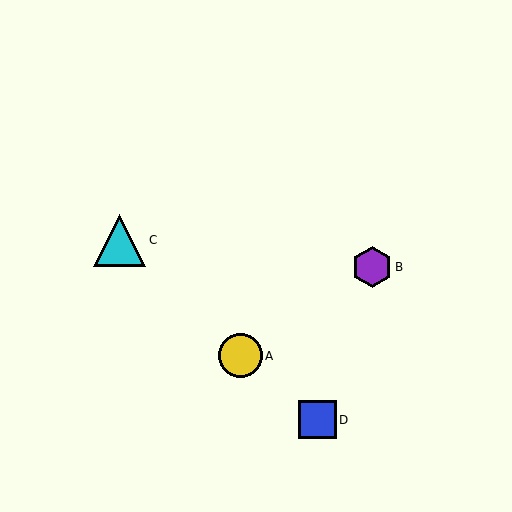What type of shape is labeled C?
Shape C is a cyan triangle.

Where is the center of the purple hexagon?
The center of the purple hexagon is at (372, 267).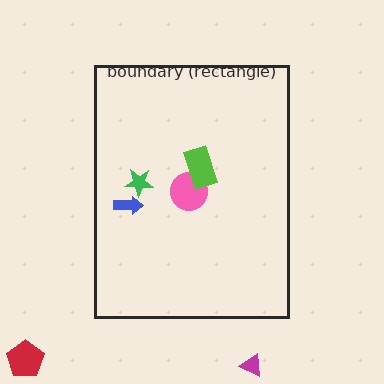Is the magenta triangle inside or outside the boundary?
Outside.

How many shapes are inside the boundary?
4 inside, 2 outside.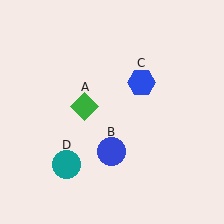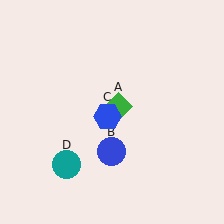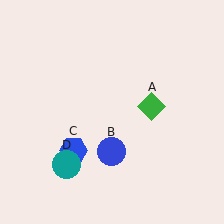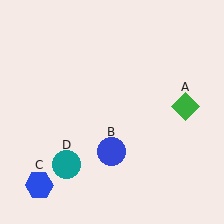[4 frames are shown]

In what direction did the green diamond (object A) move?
The green diamond (object A) moved right.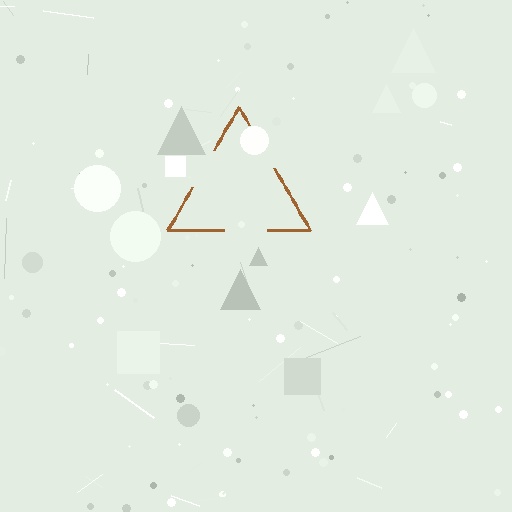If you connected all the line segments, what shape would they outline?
They would outline a triangle.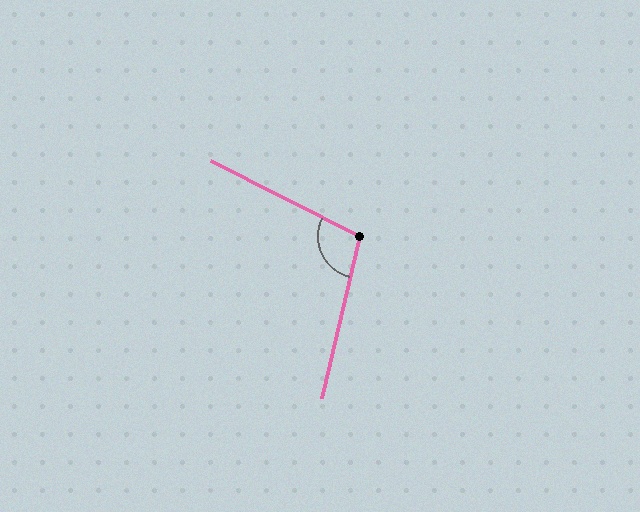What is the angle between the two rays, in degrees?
Approximately 104 degrees.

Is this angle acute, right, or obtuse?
It is obtuse.